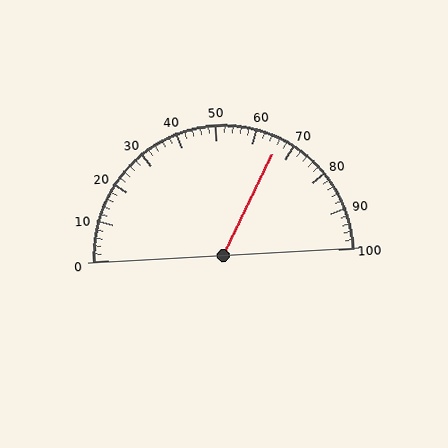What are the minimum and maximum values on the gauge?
The gauge ranges from 0 to 100.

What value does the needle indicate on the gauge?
The needle indicates approximately 66.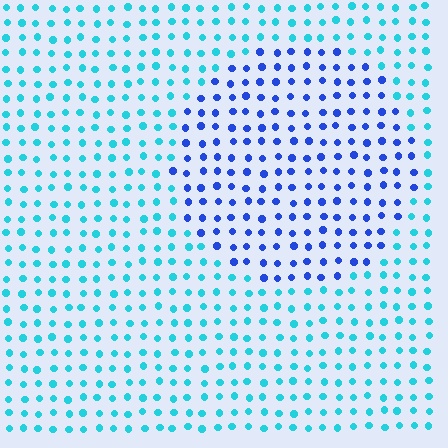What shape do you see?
I see a circle.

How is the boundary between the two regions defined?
The boundary is defined purely by a slight shift in hue (about 45 degrees). Spacing, size, and orientation are identical on both sides.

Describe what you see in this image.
The image is filled with small cyan elements in a uniform arrangement. A circle-shaped region is visible where the elements are tinted to a slightly different hue, forming a subtle color boundary.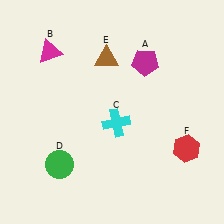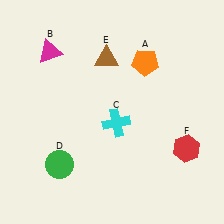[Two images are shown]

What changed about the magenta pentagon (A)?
In Image 1, A is magenta. In Image 2, it changed to orange.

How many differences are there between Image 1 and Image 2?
There is 1 difference between the two images.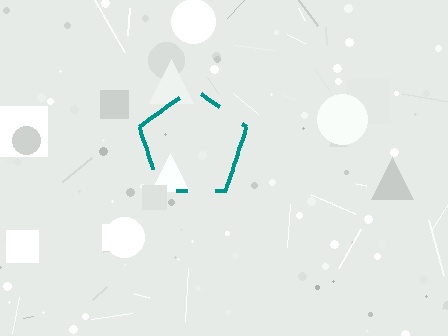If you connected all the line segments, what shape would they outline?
They would outline a pentagon.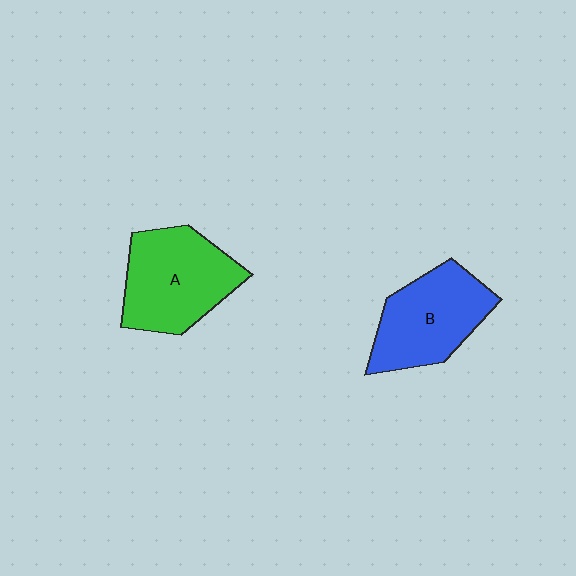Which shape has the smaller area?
Shape B (blue).